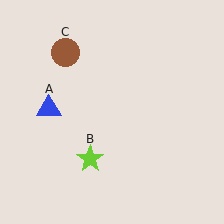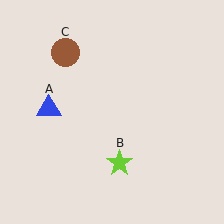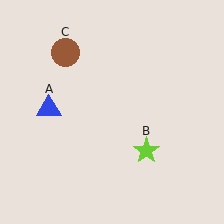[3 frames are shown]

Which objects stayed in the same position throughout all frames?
Blue triangle (object A) and brown circle (object C) remained stationary.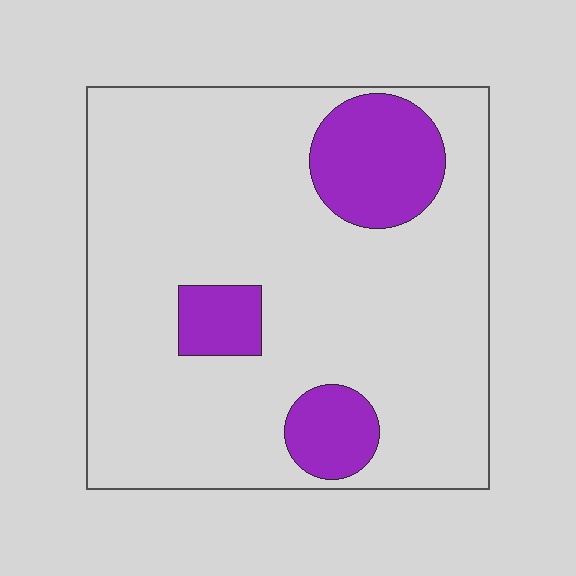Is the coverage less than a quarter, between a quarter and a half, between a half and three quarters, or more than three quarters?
Less than a quarter.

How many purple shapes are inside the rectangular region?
3.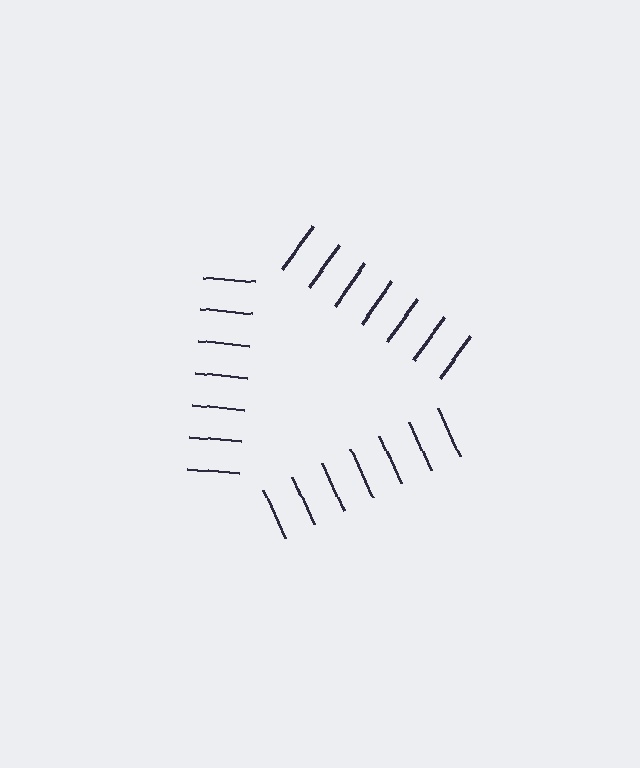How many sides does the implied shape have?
3 sides — the line-ends trace a triangle.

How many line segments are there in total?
21 — 7 along each of the 3 edges.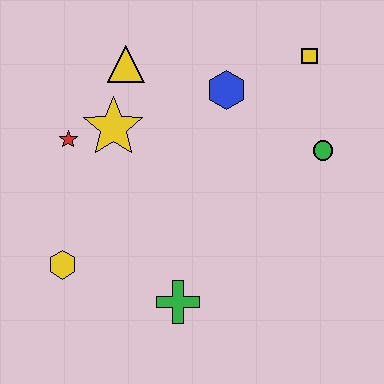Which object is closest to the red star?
The yellow star is closest to the red star.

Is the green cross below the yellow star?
Yes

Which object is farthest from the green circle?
The yellow hexagon is farthest from the green circle.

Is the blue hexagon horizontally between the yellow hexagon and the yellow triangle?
No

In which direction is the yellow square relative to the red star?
The yellow square is to the right of the red star.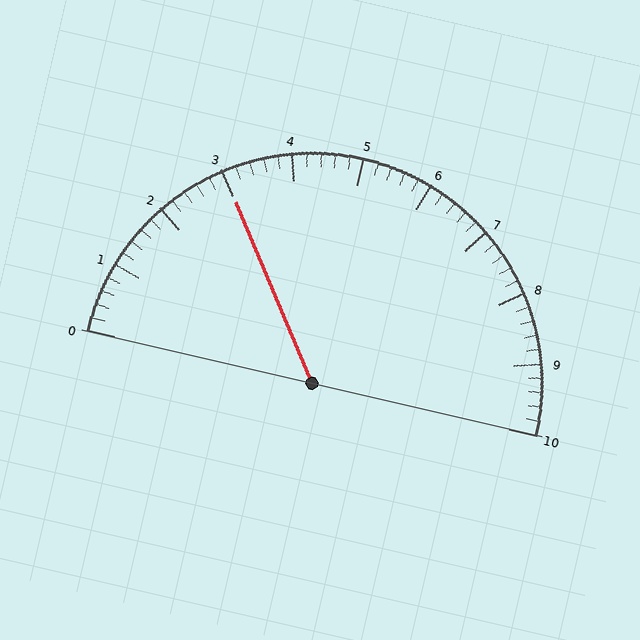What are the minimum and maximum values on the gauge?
The gauge ranges from 0 to 10.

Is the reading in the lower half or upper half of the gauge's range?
The reading is in the lower half of the range (0 to 10).